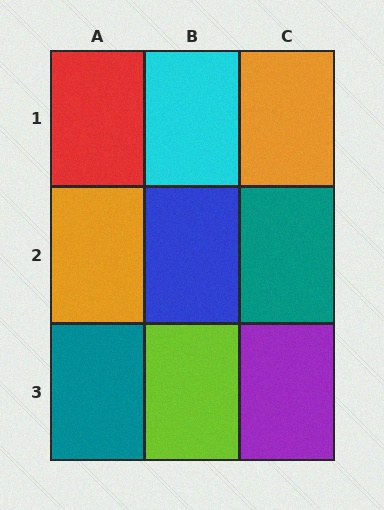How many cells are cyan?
1 cell is cyan.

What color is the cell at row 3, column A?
Teal.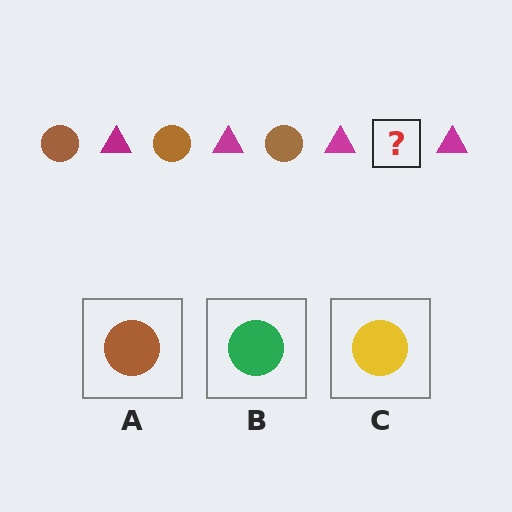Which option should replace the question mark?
Option A.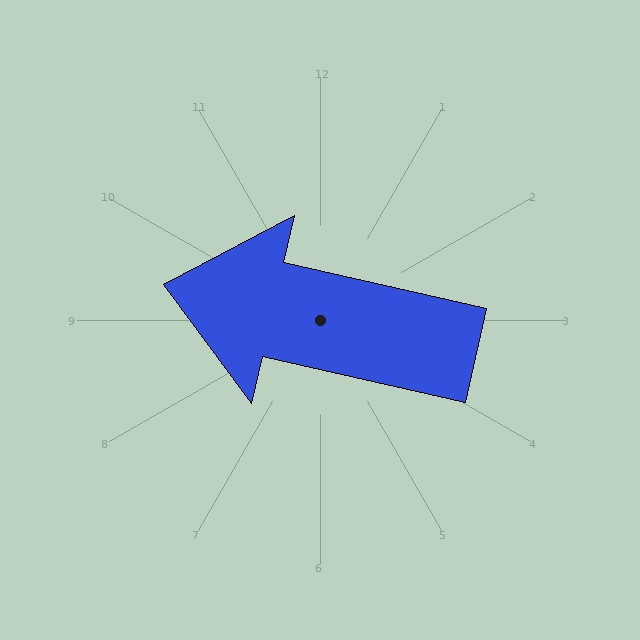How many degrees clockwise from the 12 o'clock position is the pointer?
Approximately 283 degrees.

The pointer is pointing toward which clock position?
Roughly 9 o'clock.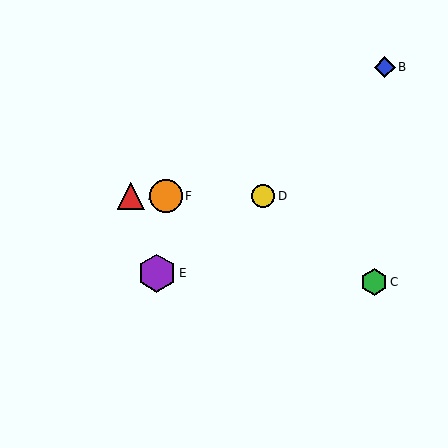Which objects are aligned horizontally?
Objects A, D, F are aligned horizontally.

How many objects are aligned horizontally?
3 objects (A, D, F) are aligned horizontally.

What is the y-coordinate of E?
Object E is at y≈273.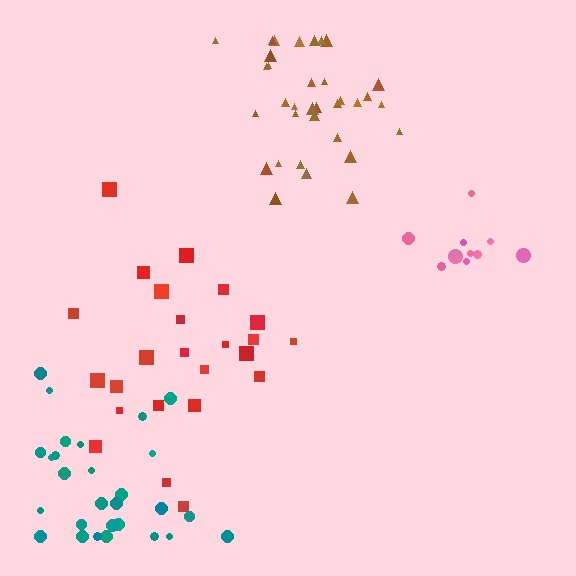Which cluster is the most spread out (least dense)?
Red.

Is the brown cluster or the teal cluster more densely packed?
Brown.